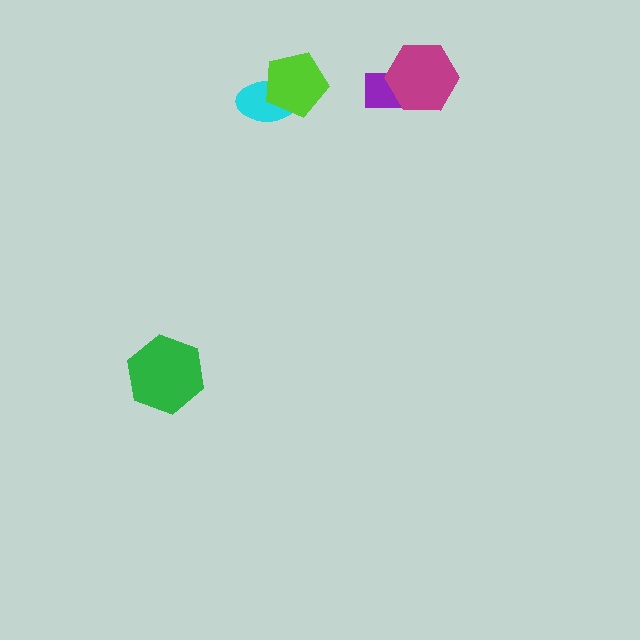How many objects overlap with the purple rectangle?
1 object overlaps with the purple rectangle.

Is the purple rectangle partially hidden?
Yes, it is partially covered by another shape.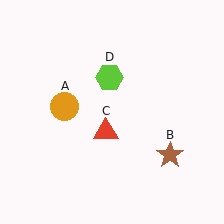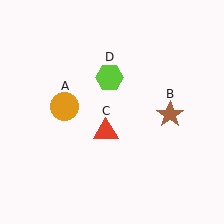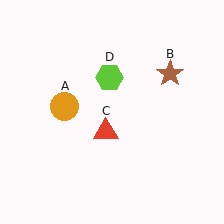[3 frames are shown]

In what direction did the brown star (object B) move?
The brown star (object B) moved up.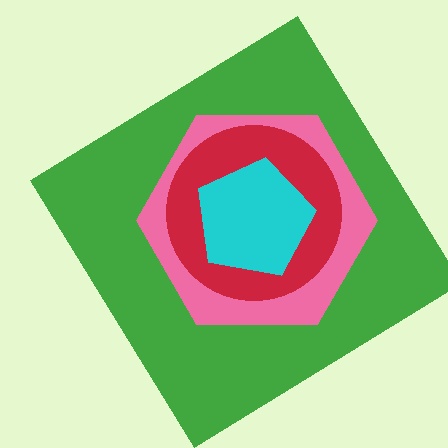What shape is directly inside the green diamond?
The pink hexagon.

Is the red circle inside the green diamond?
Yes.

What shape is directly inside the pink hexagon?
The red circle.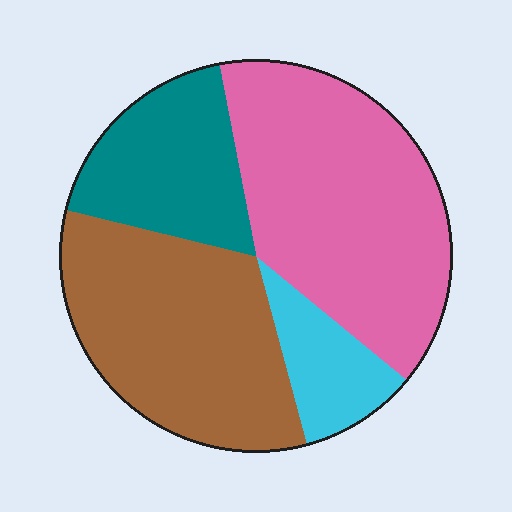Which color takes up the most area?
Pink, at roughly 40%.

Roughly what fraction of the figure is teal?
Teal covers roughly 20% of the figure.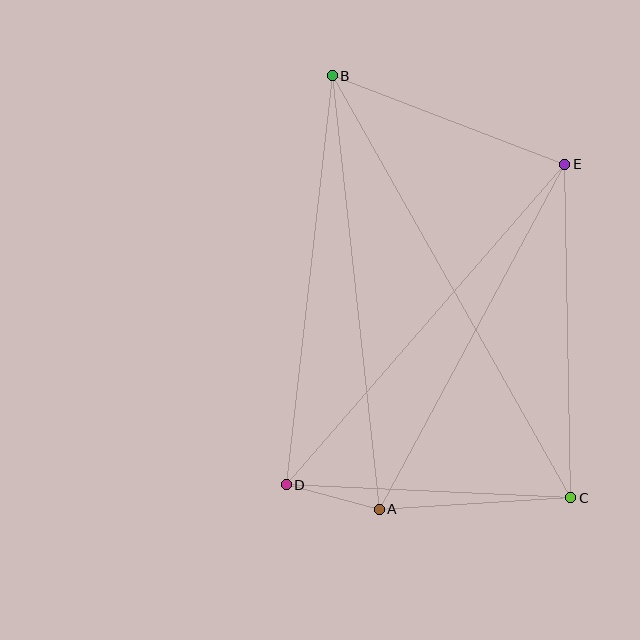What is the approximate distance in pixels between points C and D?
The distance between C and D is approximately 285 pixels.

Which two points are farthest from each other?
Points B and C are farthest from each other.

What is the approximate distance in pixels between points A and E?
The distance between A and E is approximately 392 pixels.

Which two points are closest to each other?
Points A and D are closest to each other.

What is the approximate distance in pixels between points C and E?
The distance between C and E is approximately 334 pixels.